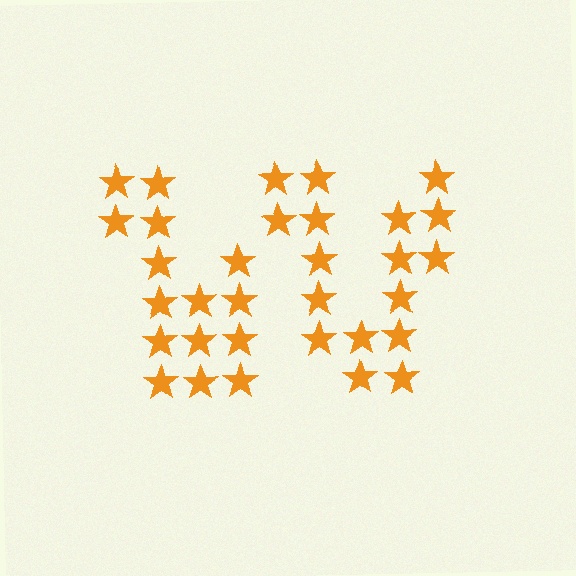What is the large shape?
The large shape is the letter W.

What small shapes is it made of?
It is made of small stars.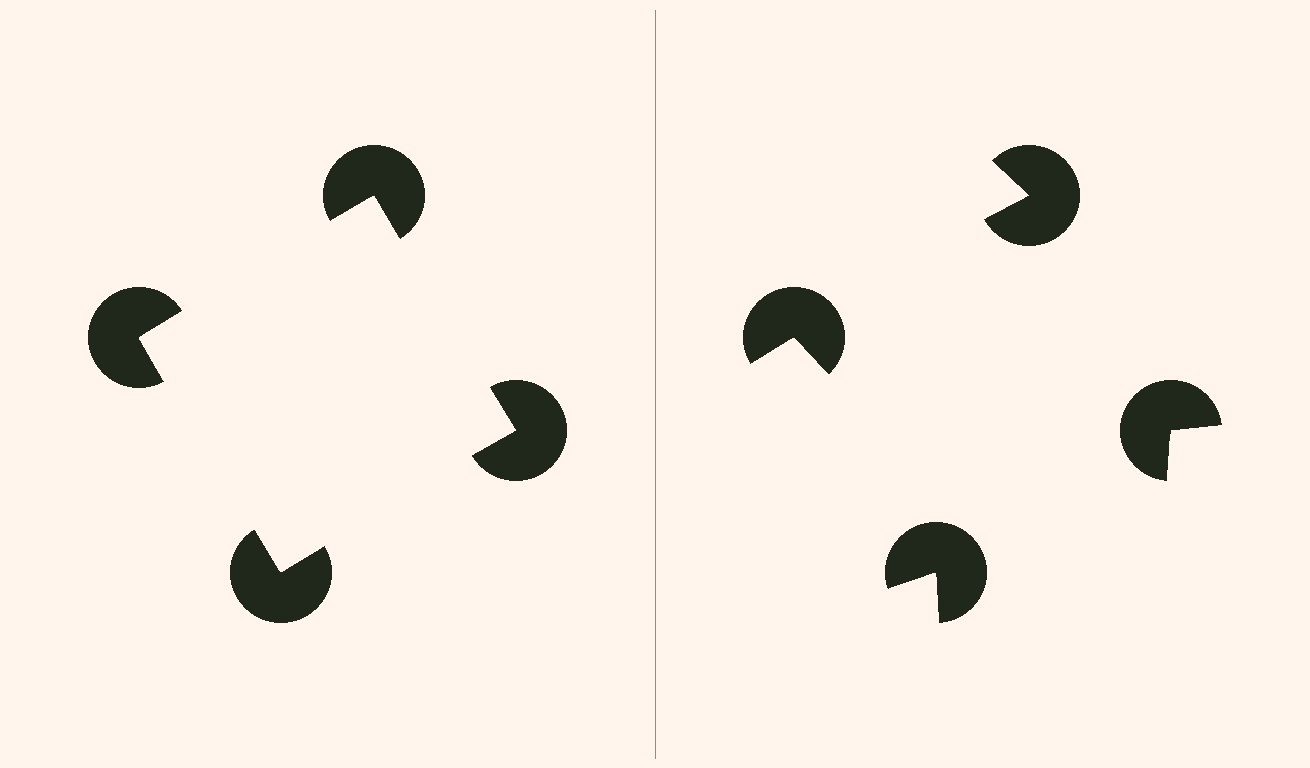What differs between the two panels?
The pac-man discs are positioned identically on both sides; only the wedge orientations differ. On the left they align to a square; on the right they are misaligned.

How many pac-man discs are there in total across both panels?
8 — 4 on each side.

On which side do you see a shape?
An illusory square appears on the left side. On the right side the wedge cuts are rotated, so no coherent shape forms.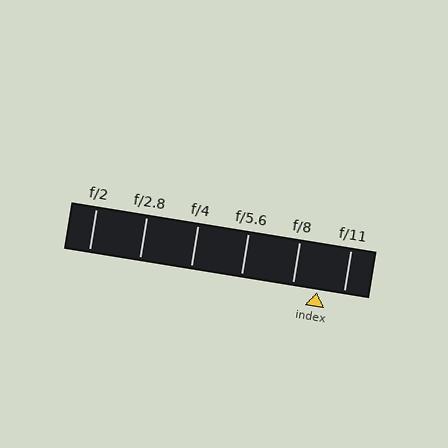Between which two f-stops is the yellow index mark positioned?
The index mark is between f/8 and f/11.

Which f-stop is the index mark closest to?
The index mark is closest to f/8.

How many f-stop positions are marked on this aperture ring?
There are 6 f-stop positions marked.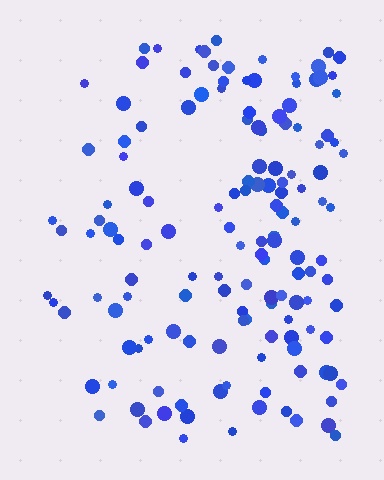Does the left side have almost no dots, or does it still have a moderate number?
Still a moderate number, just noticeably fewer than the right.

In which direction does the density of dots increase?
From left to right, with the right side densest.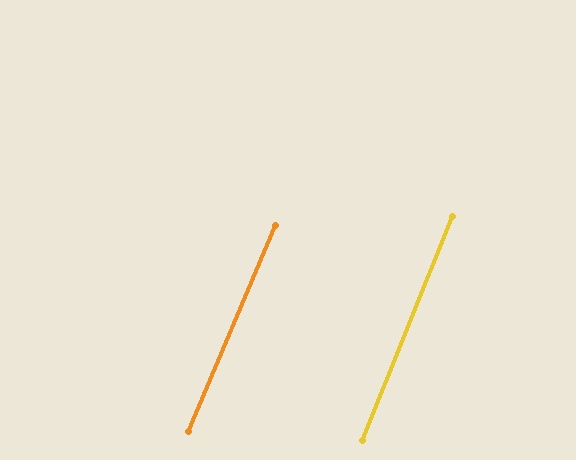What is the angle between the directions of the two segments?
Approximately 1 degree.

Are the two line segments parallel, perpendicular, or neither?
Parallel — their directions differ by only 1.1°.